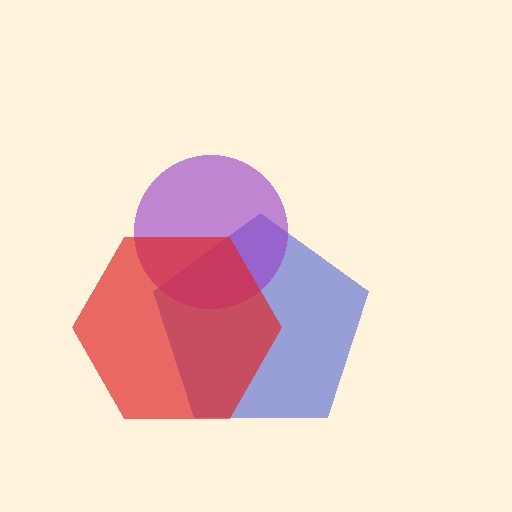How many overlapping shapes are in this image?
There are 3 overlapping shapes in the image.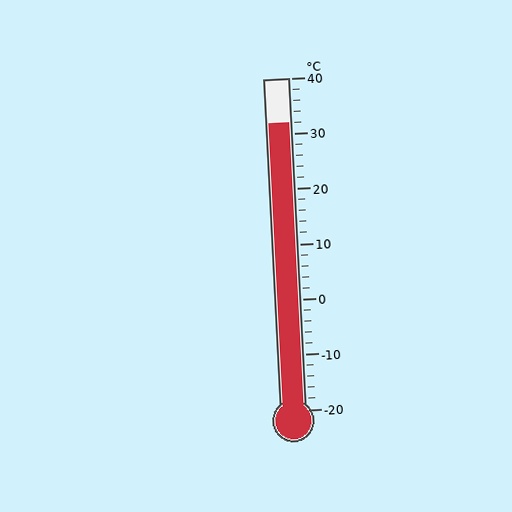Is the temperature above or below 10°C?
The temperature is above 10°C.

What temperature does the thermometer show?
The thermometer shows approximately 32°C.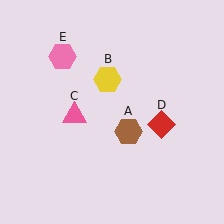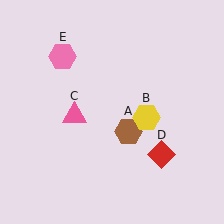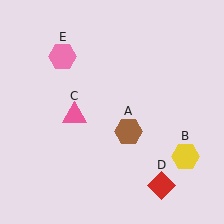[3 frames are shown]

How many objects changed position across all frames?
2 objects changed position: yellow hexagon (object B), red diamond (object D).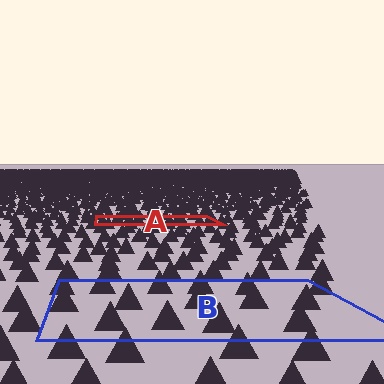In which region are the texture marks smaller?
The texture marks are smaller in region A, because it is farther away.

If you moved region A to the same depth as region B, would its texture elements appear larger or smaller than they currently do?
They would appear larger. At a closer depth, the same texture elements are projected at a bigger on-screen size.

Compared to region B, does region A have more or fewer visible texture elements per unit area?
Region A has more texture elements per unit area — they are packed more densely because it is farther away.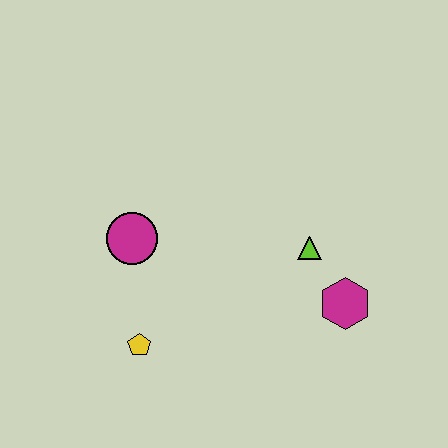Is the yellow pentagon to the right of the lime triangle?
No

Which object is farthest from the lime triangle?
The yellow pentagon is farthest from the lime triangle.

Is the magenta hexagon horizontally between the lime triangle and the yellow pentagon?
No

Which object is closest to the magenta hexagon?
The lime triangle is closest to the magenta hexagon.